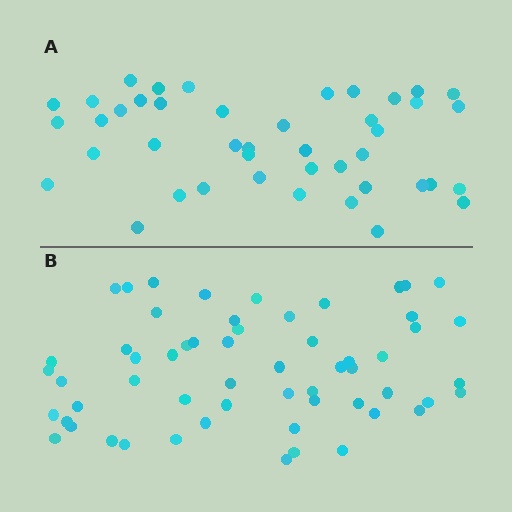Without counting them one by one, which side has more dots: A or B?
Region B (the bottom region) has more dots.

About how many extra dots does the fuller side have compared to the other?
Region B has approximately 15 more dots than region A.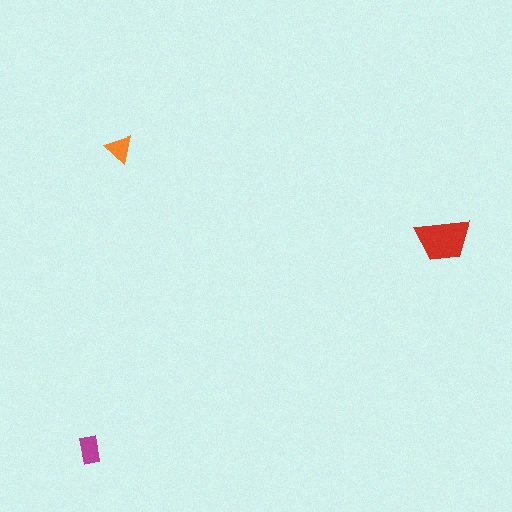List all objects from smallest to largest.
The orange triangle, the magenta rectangle, the red trapezoid.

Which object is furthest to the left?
The magenta rectangle is leftmost.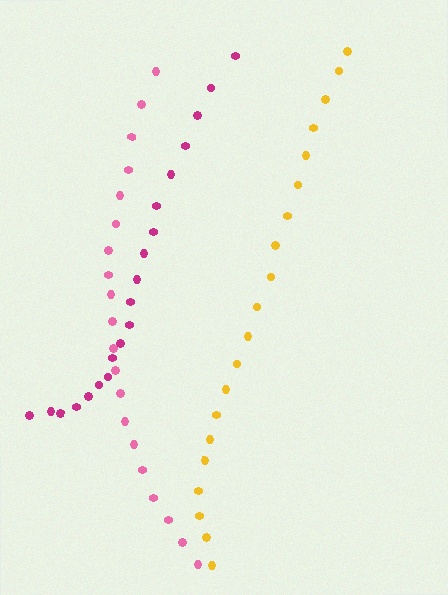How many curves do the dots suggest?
There are 3 distinct paths.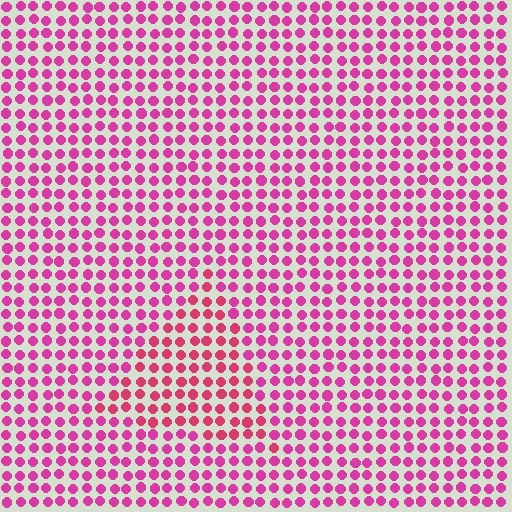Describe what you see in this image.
The image is filled with small magenta elements in a uniform arrangement. A triangle-shaped region is visible where the elements are tinted to a slightly different hue, forming a subtle color boundary.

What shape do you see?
I see a triangle.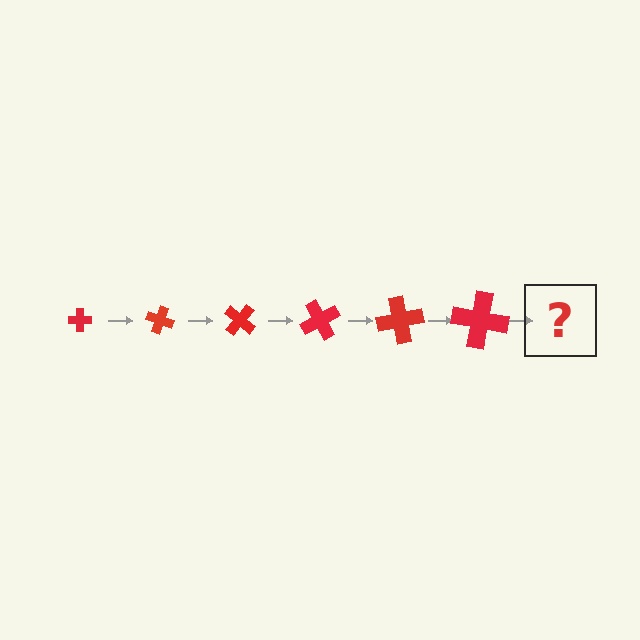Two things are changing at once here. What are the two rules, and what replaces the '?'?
The two rules are that the cross grows larger each step and it rotates 20 degrees each step. The '?' should be a cross, larger than the previous one and rotated 120 degrees from the start.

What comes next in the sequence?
The next element should be a cross, larger than the previous one and rotated 120 degrees from the start.